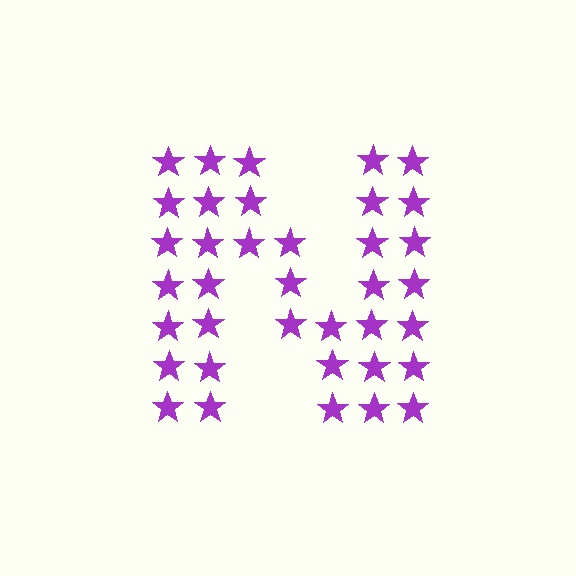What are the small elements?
The small elements are stars.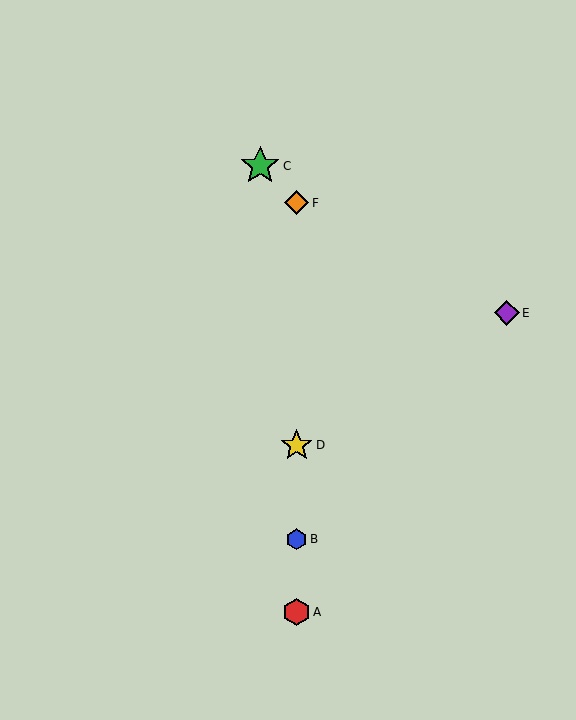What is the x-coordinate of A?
Object A is at x≈297.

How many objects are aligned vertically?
4 objects (A, B, D, F) are aligned vertically.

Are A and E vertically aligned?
No, A is at x≈297 and E is at x≈507.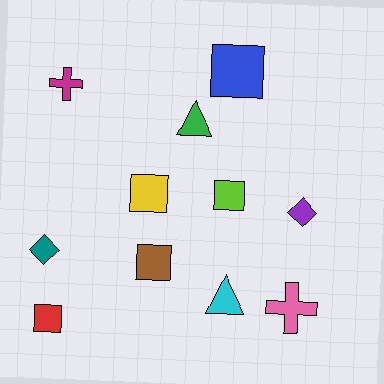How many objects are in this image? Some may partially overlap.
There are 11 objects.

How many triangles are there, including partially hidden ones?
There are 2 triangles.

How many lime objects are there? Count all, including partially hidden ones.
There is 1 lime object.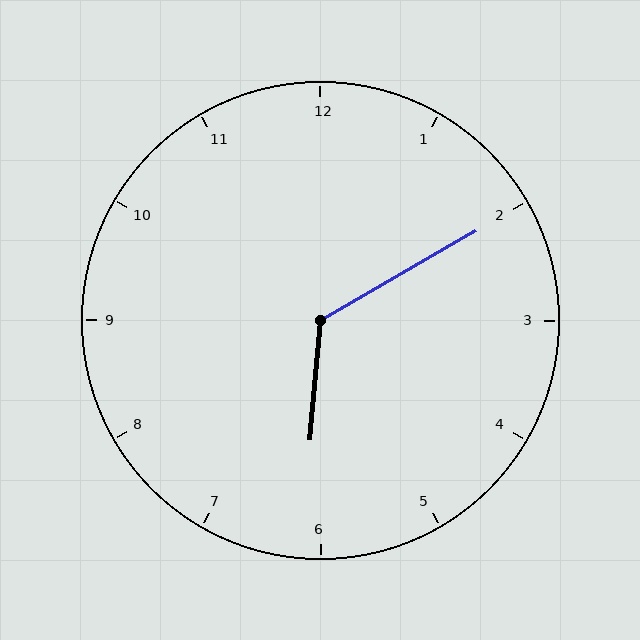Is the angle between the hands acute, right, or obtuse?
It is obtuse.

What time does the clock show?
6:10.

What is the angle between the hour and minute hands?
Approximately 125 degrees.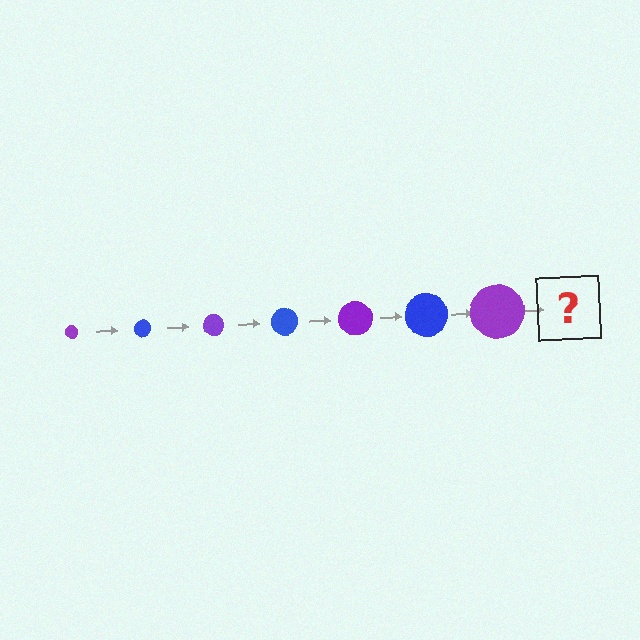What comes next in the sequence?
The next element should be a blue circle, larger than the previous one.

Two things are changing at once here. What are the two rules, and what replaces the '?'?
The two rules are that the circle grows larger each step and the color cycles through purple and blue. The '?' should be a blue circle, larger than the previous one.